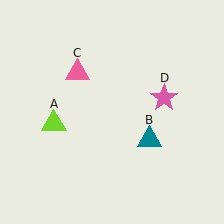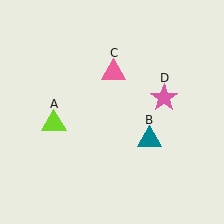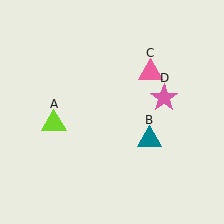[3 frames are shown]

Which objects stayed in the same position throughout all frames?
Lime triangle (object A) and teal triangle (object B) and pink star (object D) remained stationary.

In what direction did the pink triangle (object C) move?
The pink triangle (object C) moved right.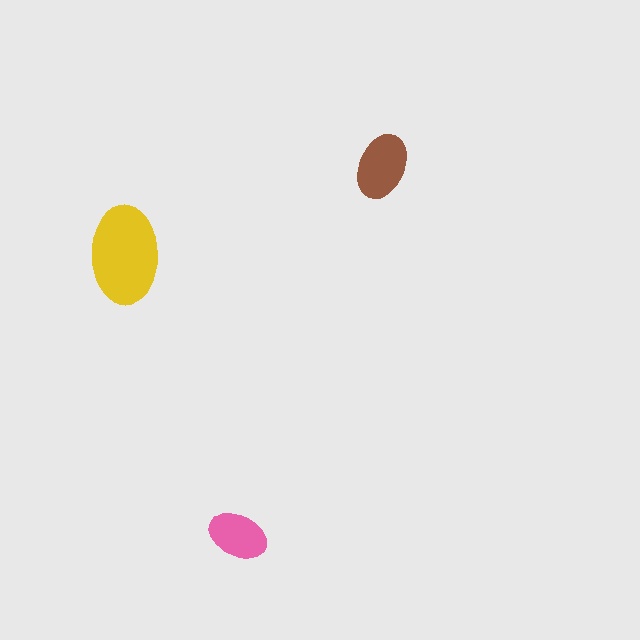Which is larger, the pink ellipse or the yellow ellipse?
The yellow one.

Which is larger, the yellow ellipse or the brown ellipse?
The yellow one.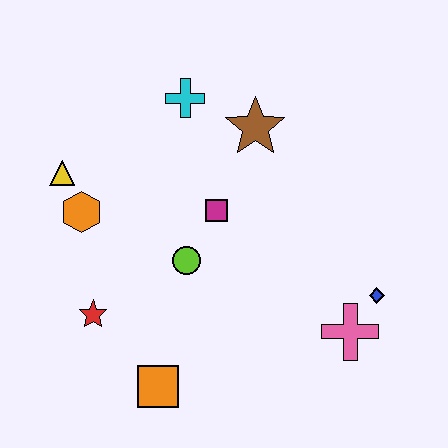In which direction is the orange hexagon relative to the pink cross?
The orange hexagon is to the left of the pink cross.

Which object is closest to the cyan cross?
The brown star is closest to the cyan cross.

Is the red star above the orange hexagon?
No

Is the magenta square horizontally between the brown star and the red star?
Yes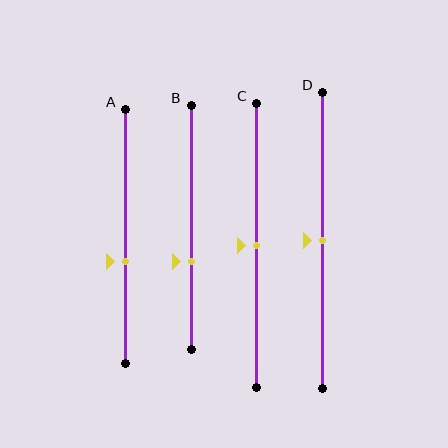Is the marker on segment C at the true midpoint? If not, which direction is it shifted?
Yes, the marker on segment C is at the true midpoint.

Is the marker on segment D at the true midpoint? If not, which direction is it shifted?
Yes, the marker on segment D is at the true midpoint.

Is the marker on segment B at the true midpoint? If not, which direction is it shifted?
No, the marker on segment B is shifted downward by about 14% of the segment length.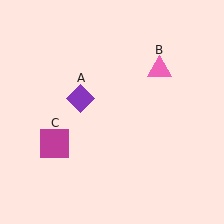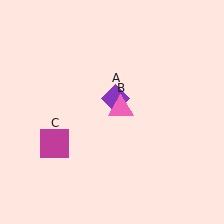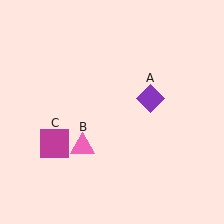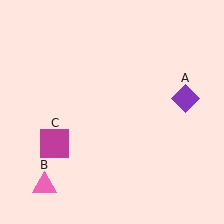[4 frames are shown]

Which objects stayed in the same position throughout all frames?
Magenta square (object C) remained stationary.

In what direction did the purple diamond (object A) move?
The purple diamond (object A) moved right.